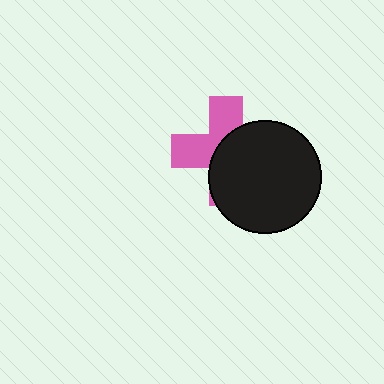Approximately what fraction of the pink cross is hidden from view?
Roughly 56% of the pink cross is hidden behind the black circle.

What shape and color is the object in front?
The object in front is a black circle.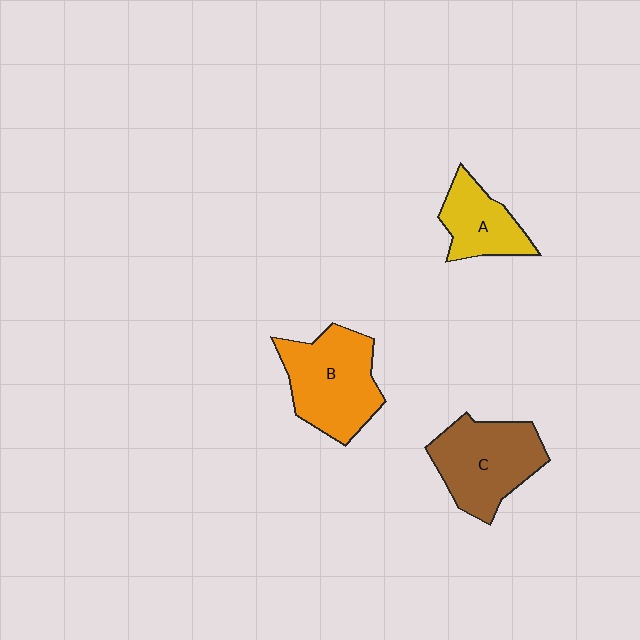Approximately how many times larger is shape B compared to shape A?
Approximately 1.6 times.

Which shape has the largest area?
Shape B (orange).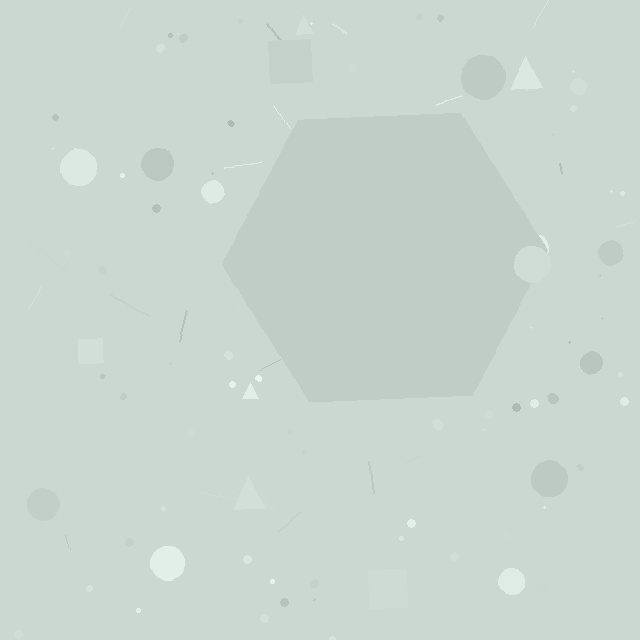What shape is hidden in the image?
A hexagon is hidden in the image.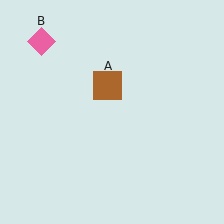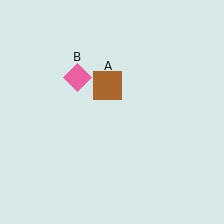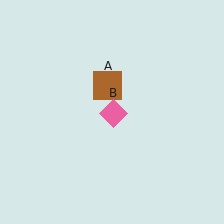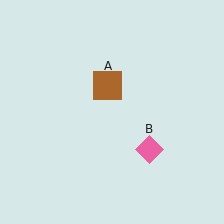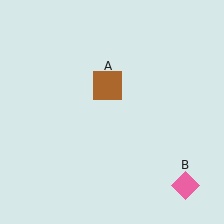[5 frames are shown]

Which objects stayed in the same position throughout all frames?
Brown square (object A) remained stationary.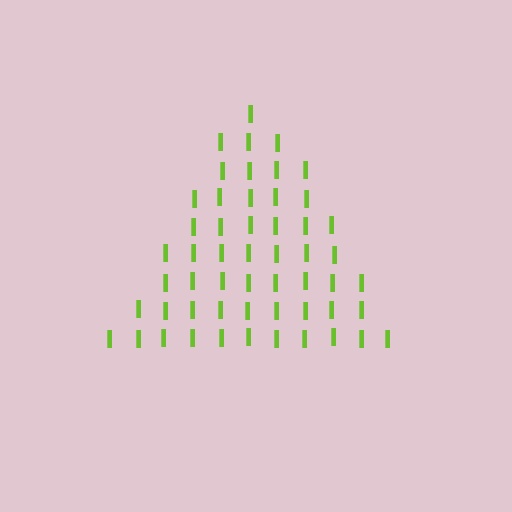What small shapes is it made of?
It is made of small letter I's.